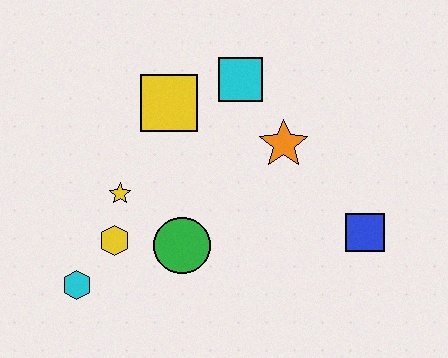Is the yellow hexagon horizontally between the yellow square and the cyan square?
No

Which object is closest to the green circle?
The yellow hexagon is closest to the green circle.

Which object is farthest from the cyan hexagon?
The blue square is farthest from the cyan hexagon.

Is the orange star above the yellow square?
No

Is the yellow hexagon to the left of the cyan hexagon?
No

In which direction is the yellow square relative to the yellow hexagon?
The yellow square is above the yellow hexagon.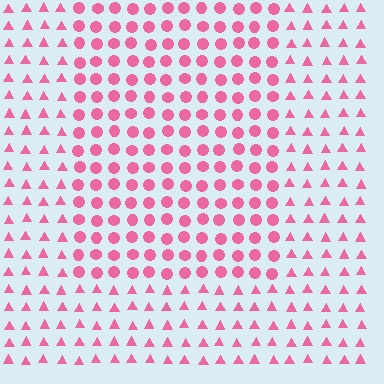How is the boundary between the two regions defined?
The boundary is defined by a change in element shape: circles inside vs. triangles outside. All elements share the same color and spacing.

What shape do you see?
I see a rectangle.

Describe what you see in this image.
The image is filled with small pink elements arranged in a uniform grid. A rectangle-shaped region contains circles, while the surrounding area contains triangles. The boundary is defined purely by the change in element shape.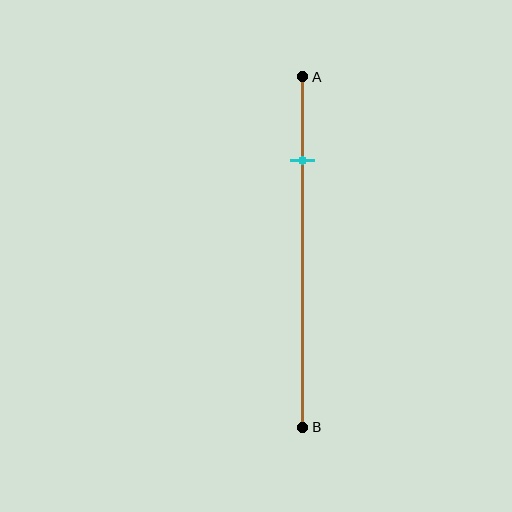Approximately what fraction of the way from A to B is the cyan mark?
The cyan mark is approximately 25% of the way from A to B.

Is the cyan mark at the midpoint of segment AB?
No, the mark is at about 25% from A, not at the 50% midpoint.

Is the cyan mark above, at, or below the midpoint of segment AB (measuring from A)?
The cyan mark is above the midpoint of segment AB.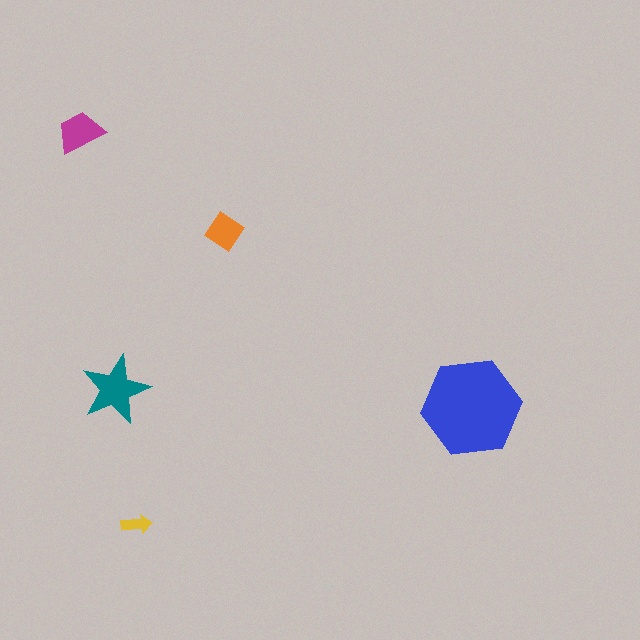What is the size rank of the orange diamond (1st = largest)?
4th.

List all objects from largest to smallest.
The blue hexagon, the teal star, the magenta trapezoid, the orange diamond, the yellow arrow.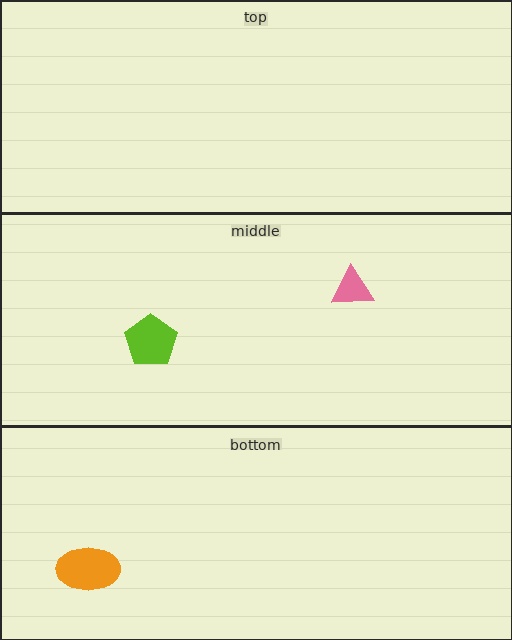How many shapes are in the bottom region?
1.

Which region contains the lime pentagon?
The middle region.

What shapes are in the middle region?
The lime pentagon, the pink triangle.